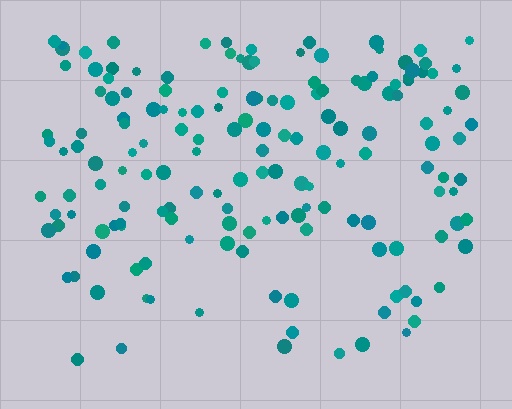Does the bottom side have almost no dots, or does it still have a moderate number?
Still a moderate number, just noticeably fewer than the top.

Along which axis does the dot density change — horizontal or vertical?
Vertical.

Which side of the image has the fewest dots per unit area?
The bottom.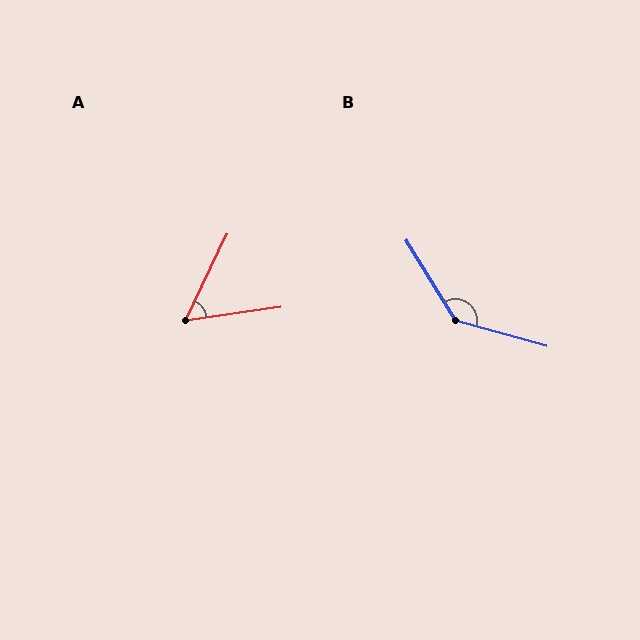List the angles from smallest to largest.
A (56°), B (137°).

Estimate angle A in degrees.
Approximately 56 degrees.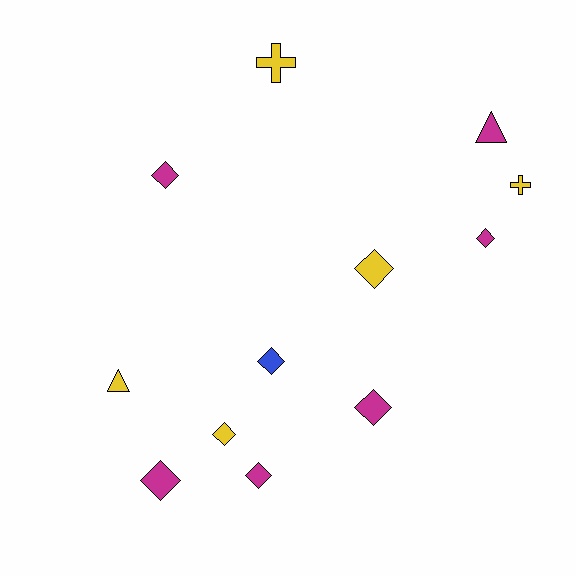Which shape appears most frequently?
Diamond, with 8 objects.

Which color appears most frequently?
Magenta, with 6 objects.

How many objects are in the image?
There are 12 objects.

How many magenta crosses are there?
There are no magenta crosses.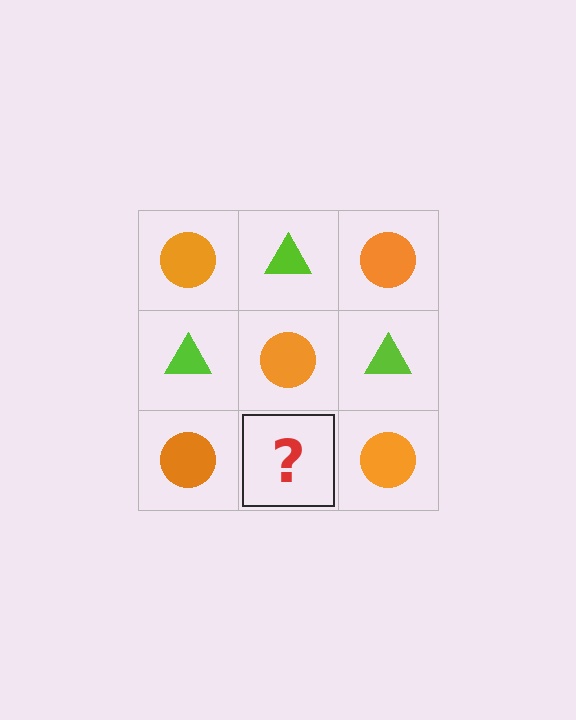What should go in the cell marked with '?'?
The missing cell should contain a lime triangle.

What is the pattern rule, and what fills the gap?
The rule is that it alternates orange circle and lime triangle in a checkerboard pattern. The gap should be filled with a lime triangle.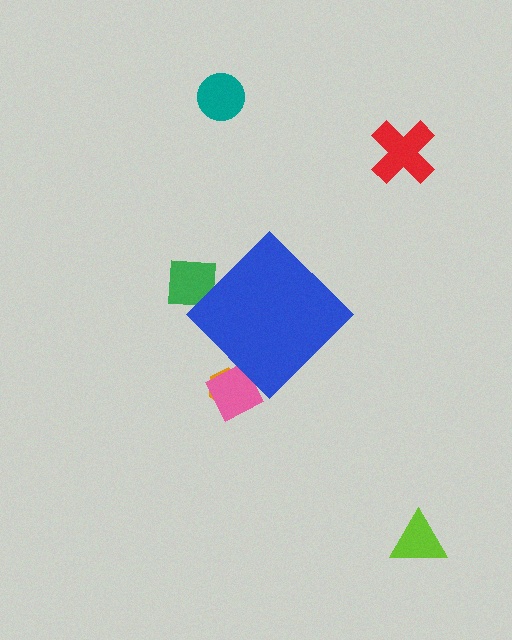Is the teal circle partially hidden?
No, the teal circle is fully visible.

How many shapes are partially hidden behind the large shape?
3 shapes are partially hidden.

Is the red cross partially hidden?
No, the red cross is fully visible.